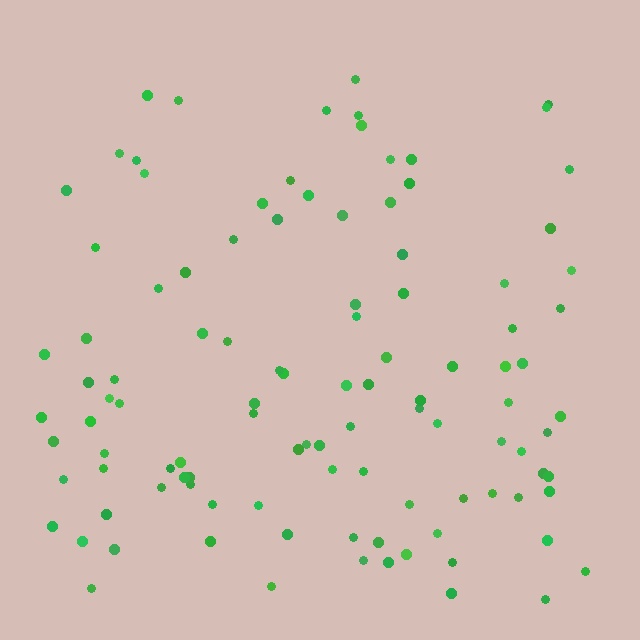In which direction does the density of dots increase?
From top to bottom, with the bottom side densest.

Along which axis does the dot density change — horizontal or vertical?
Vertical.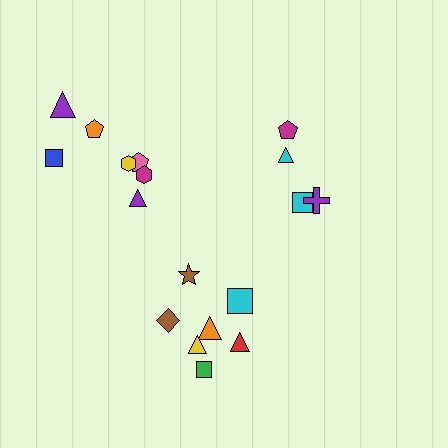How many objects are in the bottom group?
There are 7 objects.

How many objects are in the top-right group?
There are 4 objects.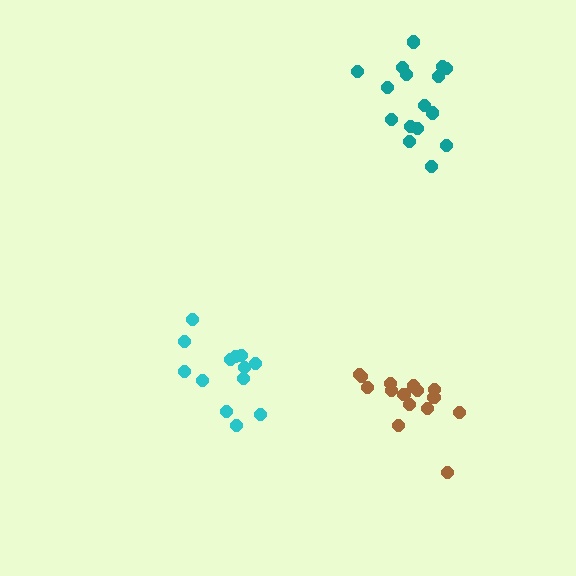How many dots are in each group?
Group 1: 15 dots, Group 2: 13 dots, Group 3: 16 dots (44 total).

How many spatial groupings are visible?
There are 3 spatial groupings.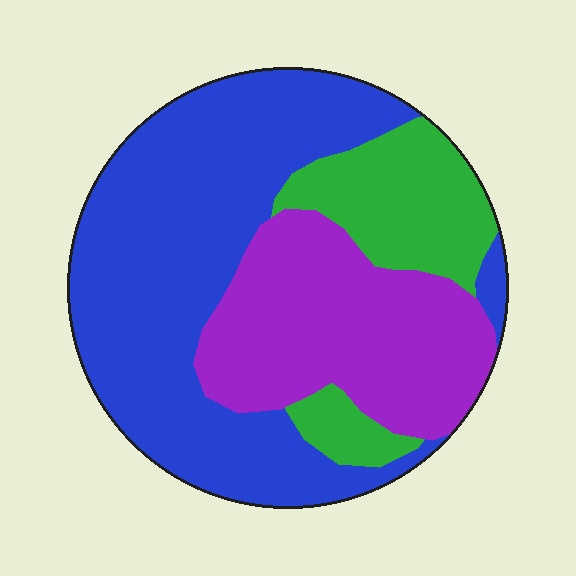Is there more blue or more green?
Blue.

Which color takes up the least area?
Green, at roughly 20%.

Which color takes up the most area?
Blue, at roughly 50%.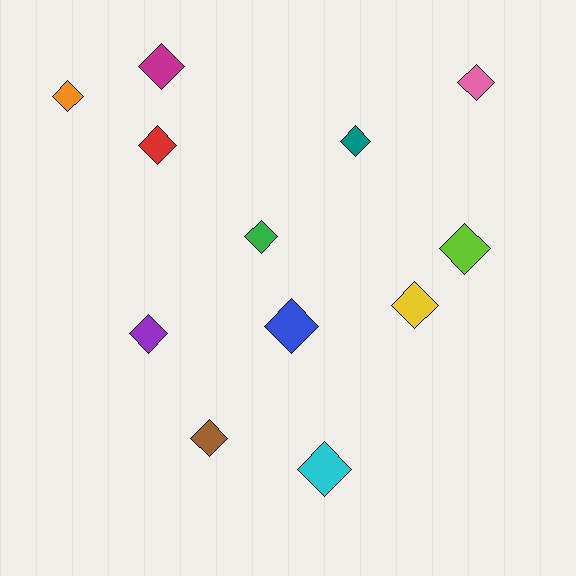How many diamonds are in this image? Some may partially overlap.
There are 12 diamonds.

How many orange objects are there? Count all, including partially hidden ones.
There is 1 orange object.